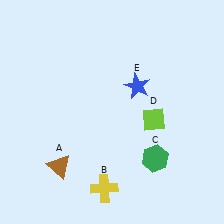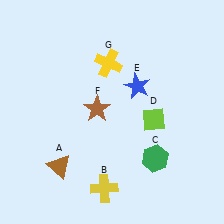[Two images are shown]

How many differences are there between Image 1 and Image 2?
There are 2 differences between the two images.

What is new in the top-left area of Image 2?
A brown star (F) was added in the top-left area of Image 2.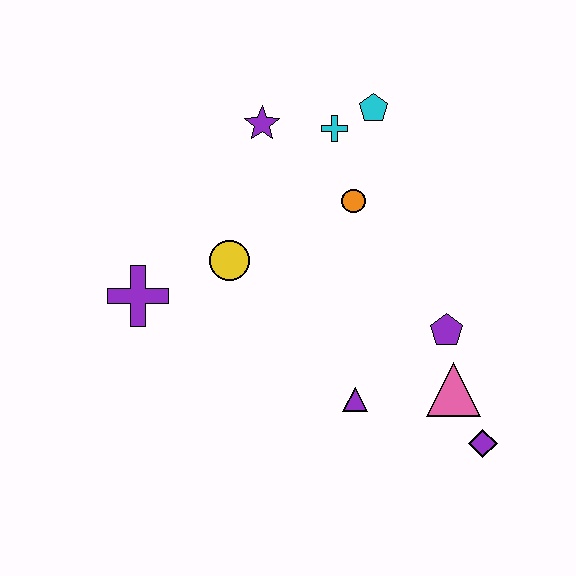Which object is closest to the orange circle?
The cyan cross is closest to the orange circle.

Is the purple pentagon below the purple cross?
Yes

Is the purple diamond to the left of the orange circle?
No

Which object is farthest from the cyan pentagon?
The purple diamond is farthest from the cyan pentagon.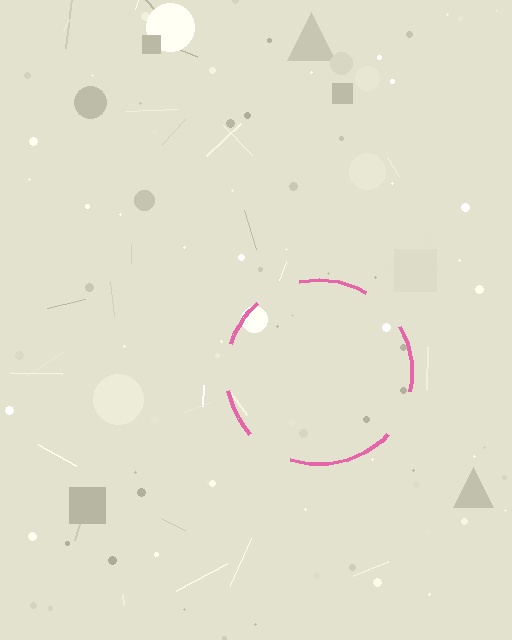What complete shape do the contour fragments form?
The contour fragments form a circle.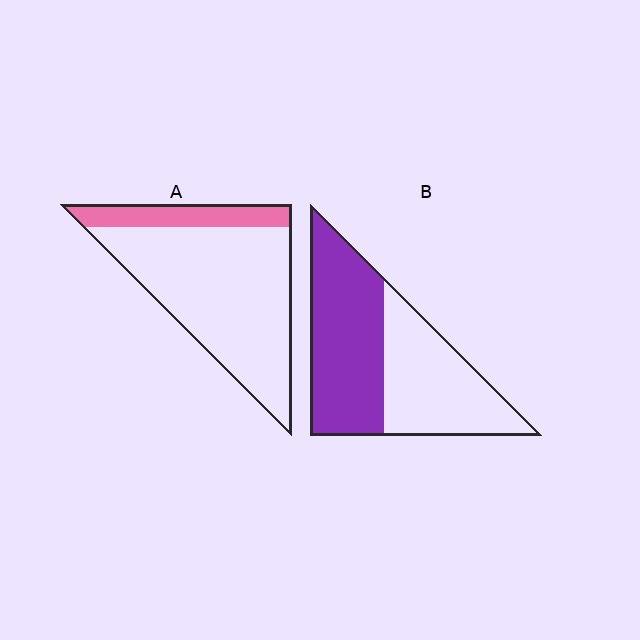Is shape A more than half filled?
No.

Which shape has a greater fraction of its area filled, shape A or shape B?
Shape B.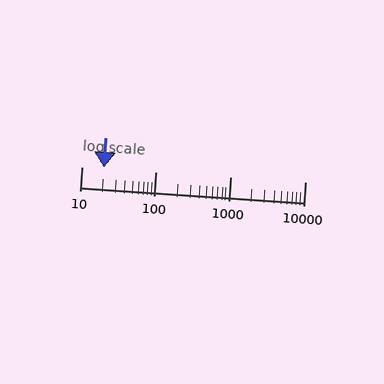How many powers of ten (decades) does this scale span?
The scale spans 3 decades, from 10 to 10000.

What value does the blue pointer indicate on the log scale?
The pointer indicates approximately 20.